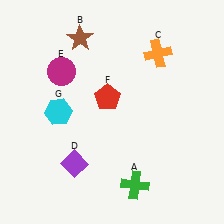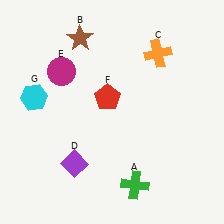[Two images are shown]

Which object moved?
The cyan hexagon (G) moved left.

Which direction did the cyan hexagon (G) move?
The cyan hexagon (G) moved left.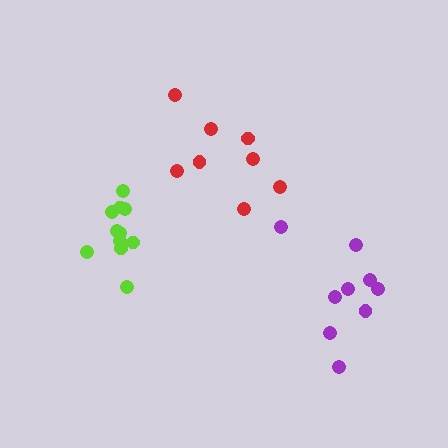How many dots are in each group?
Group 1: 11 dots, Group 2: 8 dots, Group 3: 9 dots (28 total).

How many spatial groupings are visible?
There are 3 spatial groupings.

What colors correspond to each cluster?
The clusters are colored: lime, red, purple.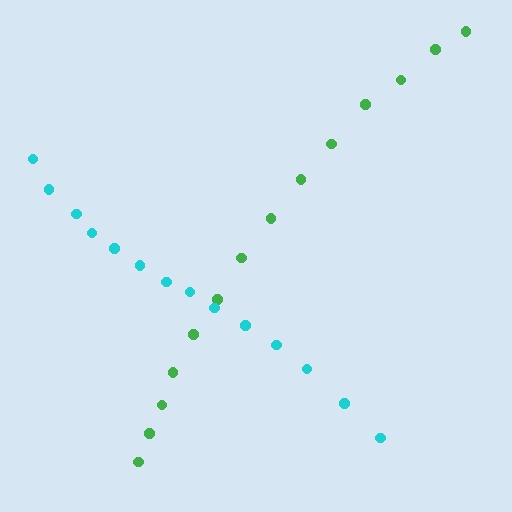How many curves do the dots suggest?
There are 2 distinct paths.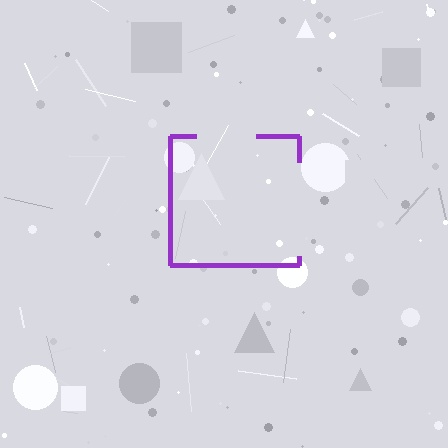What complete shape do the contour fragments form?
The contour fragments form a square.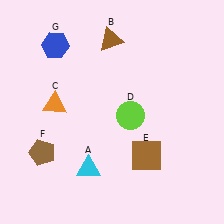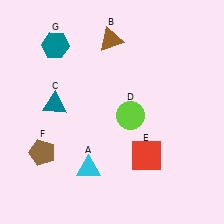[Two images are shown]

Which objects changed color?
C changed from orange to teal. E changed from brown to red. G changed from blue to teal.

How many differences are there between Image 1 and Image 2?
There are 3 differences between the two images.